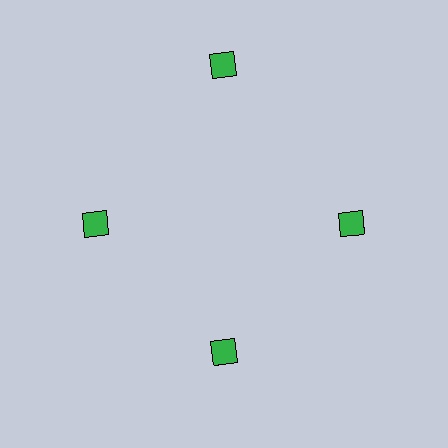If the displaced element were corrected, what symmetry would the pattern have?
It would have 4-fold rotational symmetry — the pattern would map onto itself every 90 degrees.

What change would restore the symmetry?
The symmetry would be restored by moving it inward, back onto the ring so that all 4 squares sit at equal angles and equal distance from the center.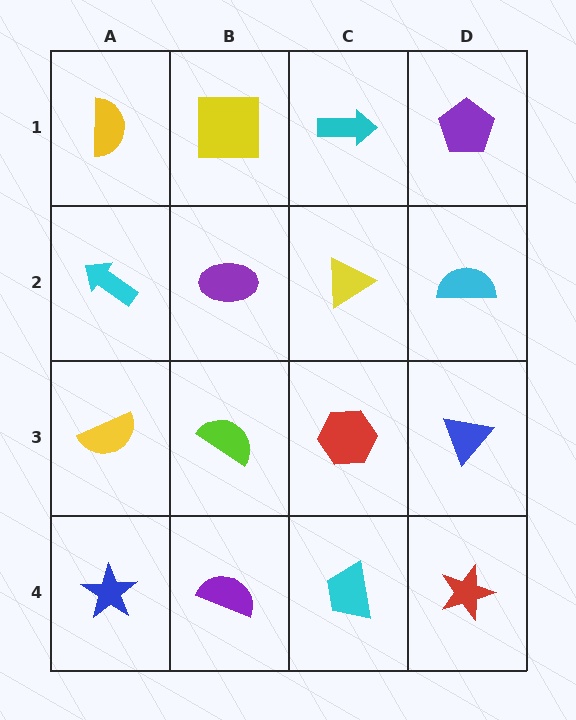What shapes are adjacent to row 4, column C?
A red hexagon (row 3, column C), a purple semicircle (row 4, column B), a red star (row 4, column D).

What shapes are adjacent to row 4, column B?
A lime semicircle (row 3, column B), a blue star (row 4, column A), a cyan trapezoid (row 4, column C).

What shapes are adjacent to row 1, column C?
A yellow triangle (row 2, column C), a yellow square (row 1, column B), a purple pentagon (row 1, column D).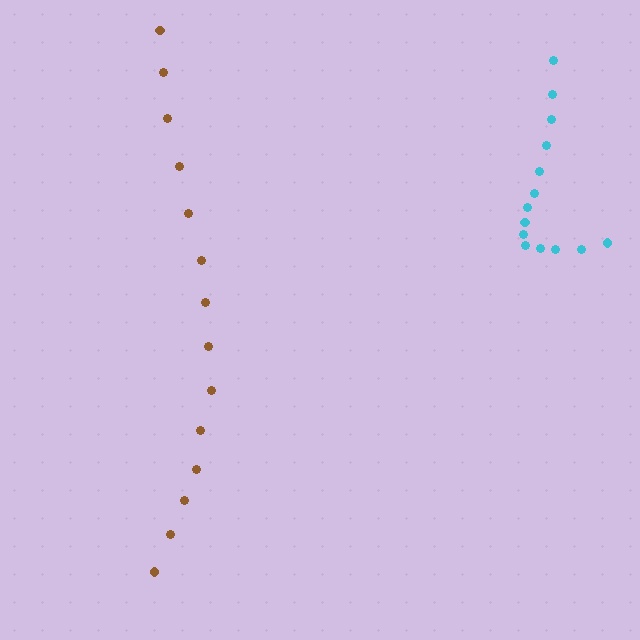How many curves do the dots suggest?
There are 2 distinct paths.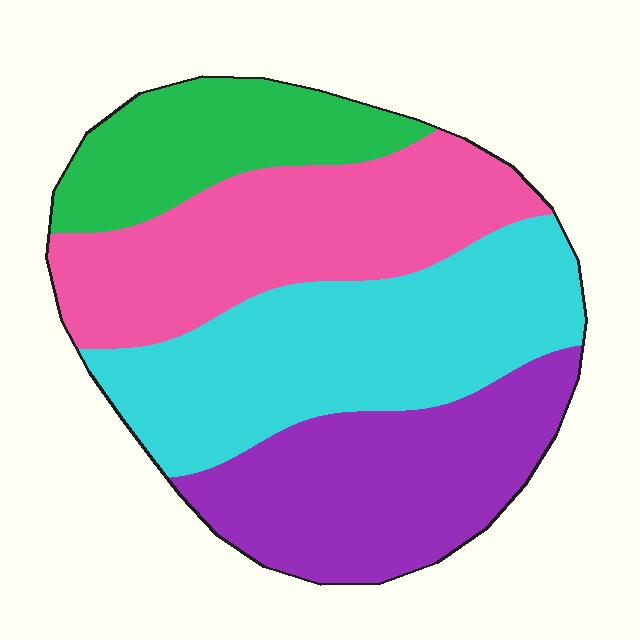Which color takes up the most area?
Cyan, at roughly 30%.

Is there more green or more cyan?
Cyan.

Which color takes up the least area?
Green, at roughly 15%.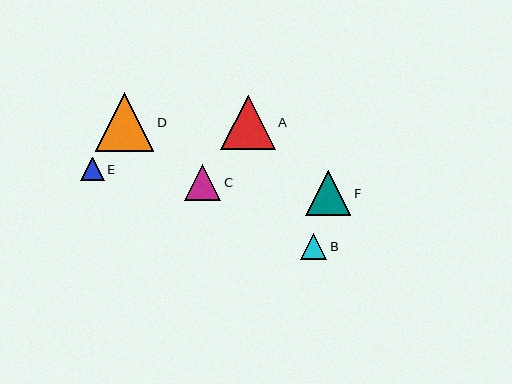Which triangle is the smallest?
Triangle E is the smallest with a size of approximately 23 pixels.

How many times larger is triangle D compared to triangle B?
Triangle D is approximately 2.3 times the size of triangle B.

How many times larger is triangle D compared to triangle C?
Triangle D is approximately 1.6 times the size of triangle C.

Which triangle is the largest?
Triangle D is the largest with a size of approximately 59 pixels.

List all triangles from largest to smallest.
From largest to smallest: D, A, F, C, B, E.